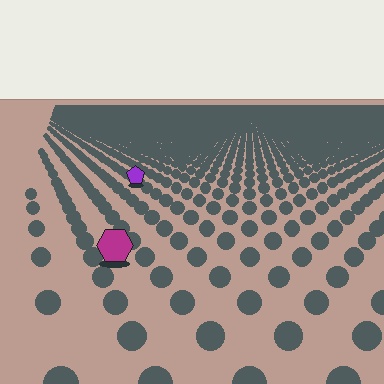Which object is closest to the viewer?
The magenta hexagon is closest. The texture marks near it are larger and more spread out.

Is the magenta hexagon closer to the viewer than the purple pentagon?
Yes. The magenta hexagon is closer — you can tell from the texture gradient: the ground texture is coarser near it.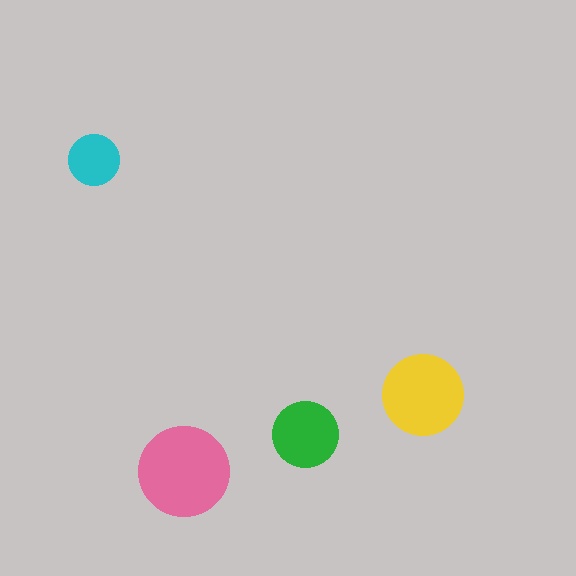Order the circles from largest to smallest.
the pink one, the yellow one, the green one, the cyan one.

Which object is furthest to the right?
The yellow circle is rightmost.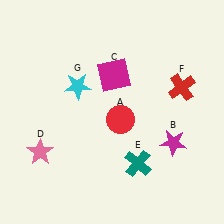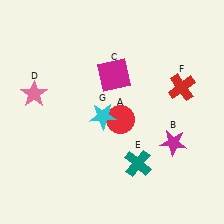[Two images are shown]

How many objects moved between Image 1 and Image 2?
2 objects moved between the two images.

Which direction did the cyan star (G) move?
The cyan star (G) moved down.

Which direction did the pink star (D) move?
The pink star (D) moved up.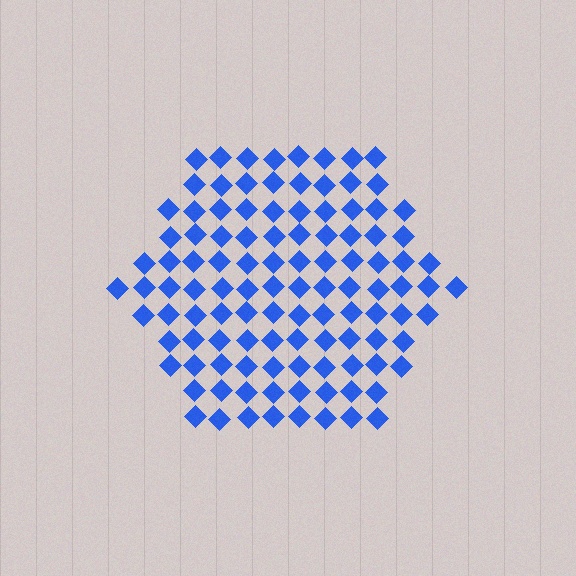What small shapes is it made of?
It is made of small diamonds.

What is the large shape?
The large shape is a hexagon.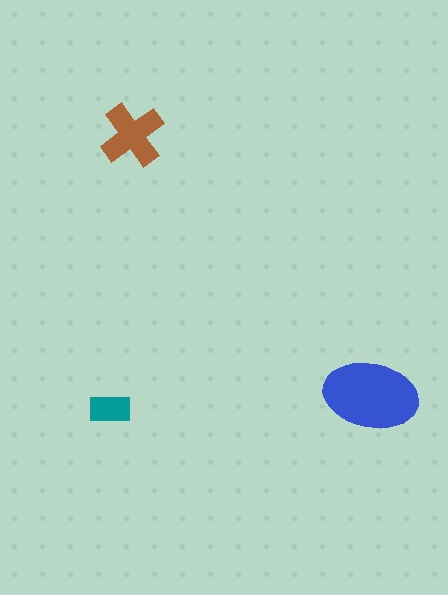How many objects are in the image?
There are 3 objects in the image.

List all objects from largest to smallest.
The blue ellipse, the brown cross, the teal rectangle.